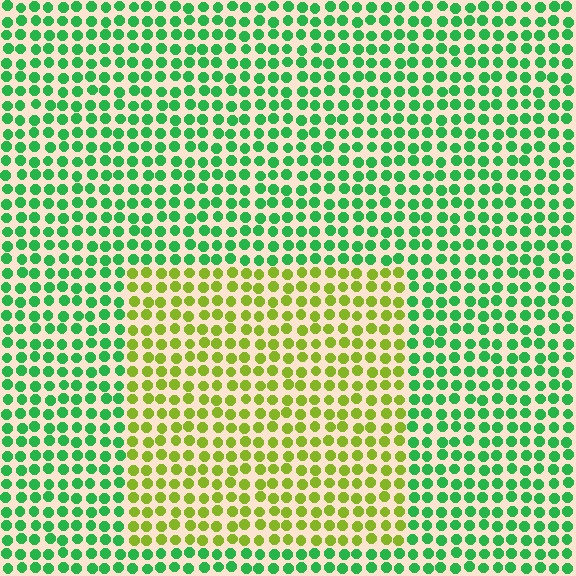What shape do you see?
I see a rectangle.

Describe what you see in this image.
The image is filled with small green elements in a uniform arrangement. A rectangle-shaped region is visible where the elements are tinted to a slightly different hue, forming a subtle color boundary.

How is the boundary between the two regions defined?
The boundary is defined purely by a slight shift in hue (about 54 degrees). Spacing, size, and orientation are identical on both sides.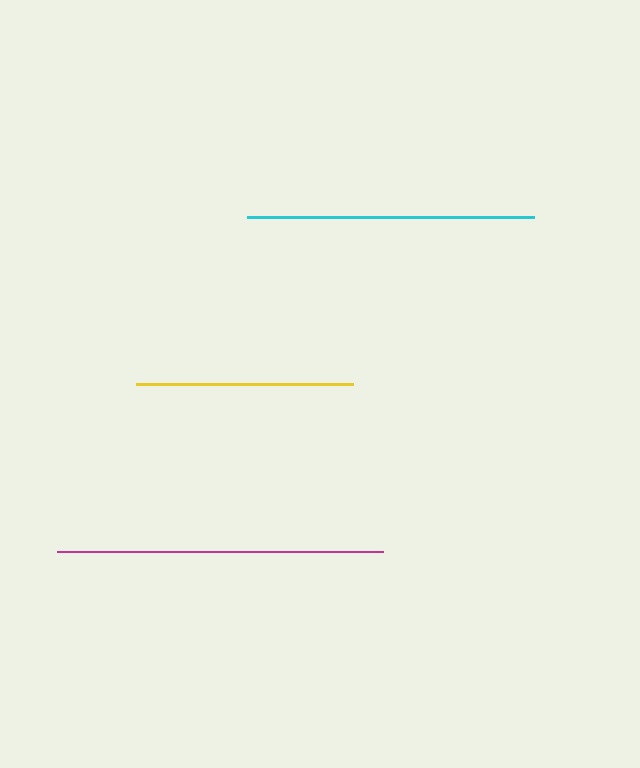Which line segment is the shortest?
The yellow line is the shortest at approximately 217 pixels.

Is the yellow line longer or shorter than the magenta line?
The magenta line is longer than the yellow line.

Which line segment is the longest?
The magenta line is the longest at approximately 327 pixels.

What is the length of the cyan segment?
The cyan segment is approximately 287 pixels long.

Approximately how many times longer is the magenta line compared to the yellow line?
The magenta line is approximately 1.5 times the length of the yellow line.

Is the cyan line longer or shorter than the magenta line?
The magenta line is longer than the cyan line.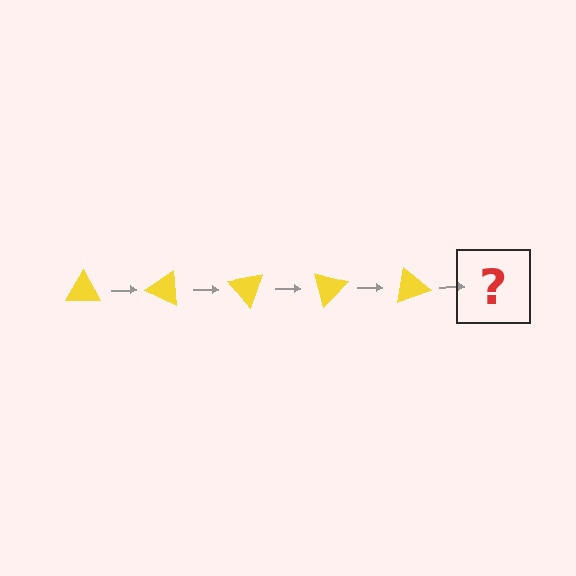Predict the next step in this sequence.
The next step is a yellow triangle rotated 125 degrees.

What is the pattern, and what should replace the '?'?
The pattern is that the triangle rotates 25 degrees each step. The '?' should be a yellow triangle rotated 125 degrees.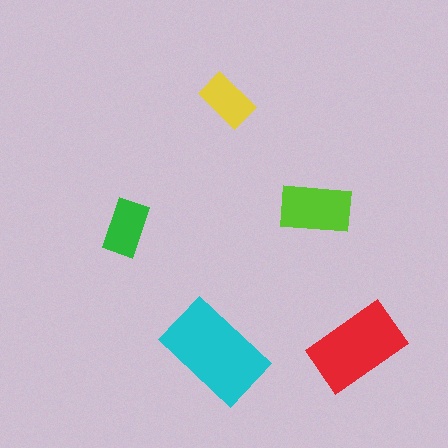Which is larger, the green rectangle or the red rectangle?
The red one.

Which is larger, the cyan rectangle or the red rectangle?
The cyan one.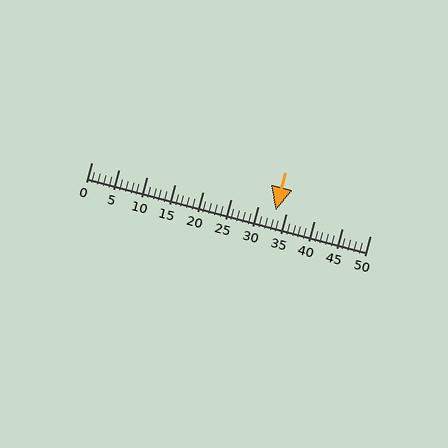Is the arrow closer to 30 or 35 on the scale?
The arrow is closer to 35.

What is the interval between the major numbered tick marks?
The major tick marks are spaced 5 units apart.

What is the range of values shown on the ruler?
The ruler shows values from 0 to 50.